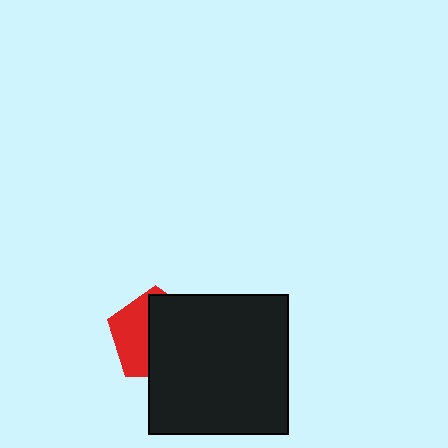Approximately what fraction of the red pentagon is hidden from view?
Roughly 60% of the red pentagon is hidden behind the black square.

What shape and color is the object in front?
The object in front is a black square.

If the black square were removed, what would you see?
You would see the complete red pentagon.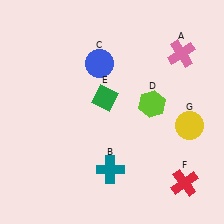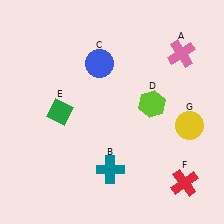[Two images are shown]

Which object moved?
The green diamond (E) moved left.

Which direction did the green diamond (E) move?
The green diamond (E) moved left.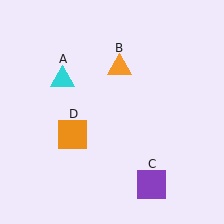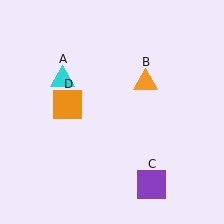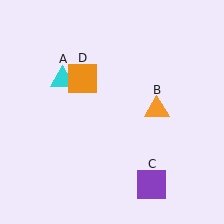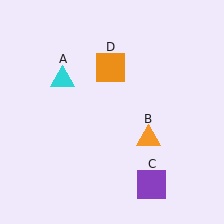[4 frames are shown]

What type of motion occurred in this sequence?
The orange triangle (object B), orange square (object D) rotated clockwise around the center of the scene.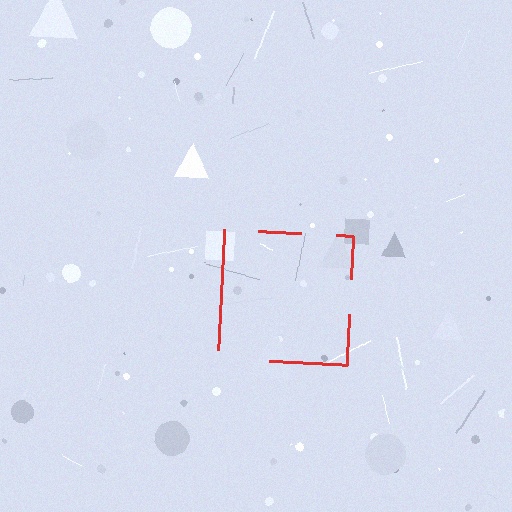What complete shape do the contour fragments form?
The contour fragments form a square.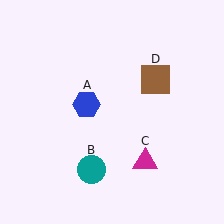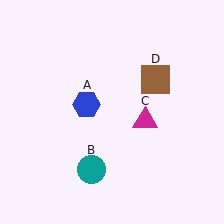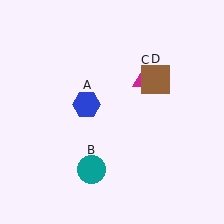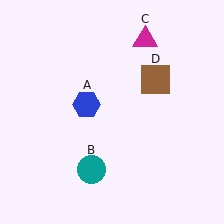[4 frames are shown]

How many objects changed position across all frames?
1 object changed position: magenta triangle (object C).